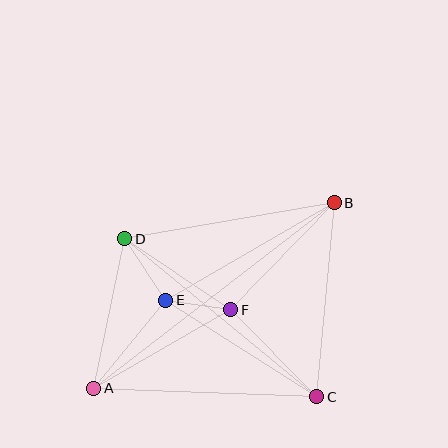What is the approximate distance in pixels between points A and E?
The distance between A and E is approximately 114 pixels.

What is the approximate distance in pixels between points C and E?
The distance between C and E is approximately 179 pixels.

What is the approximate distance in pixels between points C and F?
The distance between C and F is approximately 122 pixels.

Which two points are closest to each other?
Points E and F are closest to each other.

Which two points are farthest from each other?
Points A and B are farthest from each other.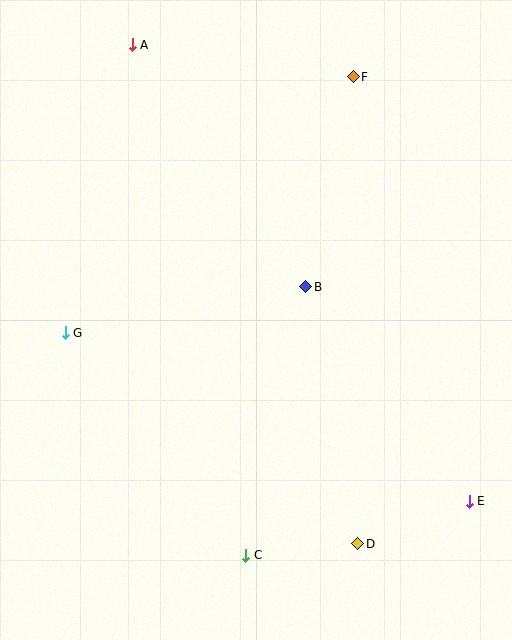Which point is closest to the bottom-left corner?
Point C is closest to the bottom-left corner.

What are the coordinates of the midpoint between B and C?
The midpoint between B and C is at (276, 421).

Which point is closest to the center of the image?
Point B at (306, 287) is closest to the center.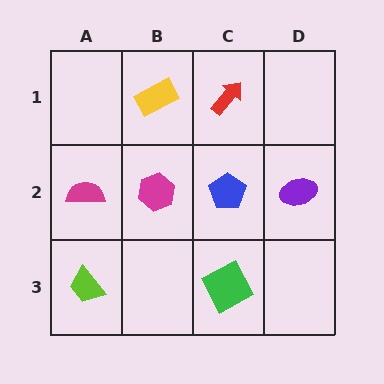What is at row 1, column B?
A yellow rectangle.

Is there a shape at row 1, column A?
No, that cell is empty.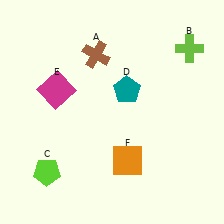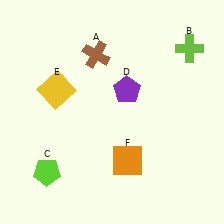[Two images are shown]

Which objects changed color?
D changed from teal to purple. E changed from magenta to yellow.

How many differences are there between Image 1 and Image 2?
There are 2 differences between the two images.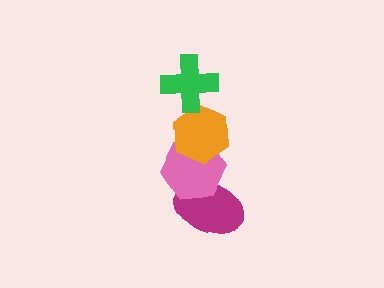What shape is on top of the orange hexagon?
The green cross is on top of the orange hexagon.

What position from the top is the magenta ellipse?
The magenta ellipse is 4th from the top.